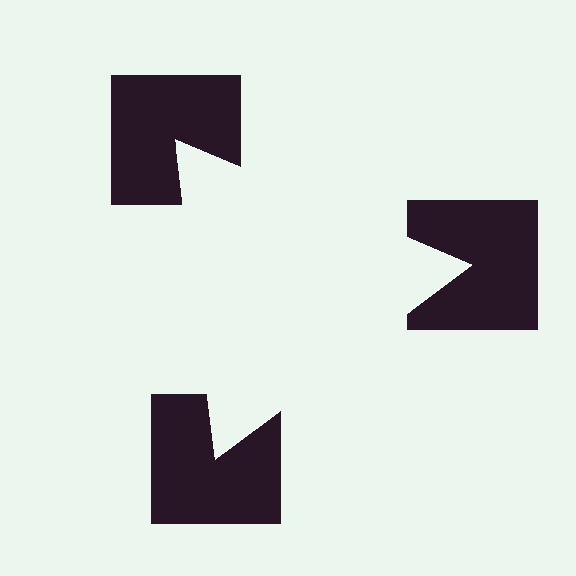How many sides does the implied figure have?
3 sides.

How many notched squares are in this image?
There are 3 — one at each vertex of the illusory triangle.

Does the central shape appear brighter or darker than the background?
It typically appears slightly brighter than the background, even though no actual brightness change is drawn.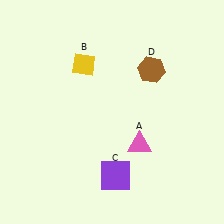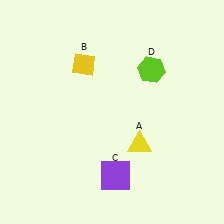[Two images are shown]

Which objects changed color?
A changed from pink to yellow. D changed from brown to lime.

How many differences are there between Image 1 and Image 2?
There are 2 differences between the two images.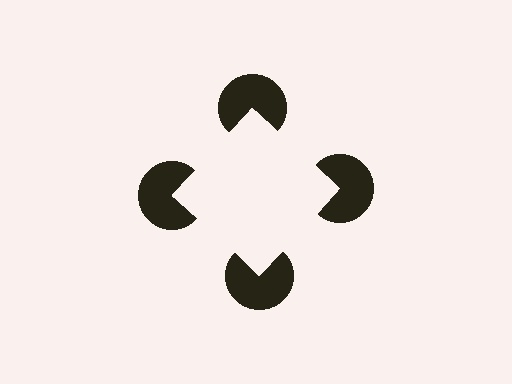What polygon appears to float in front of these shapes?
An illusory square — its edges are inferred from the aligned wedge cuts in the pac-man discs, not physically drawn.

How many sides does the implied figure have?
4 sides.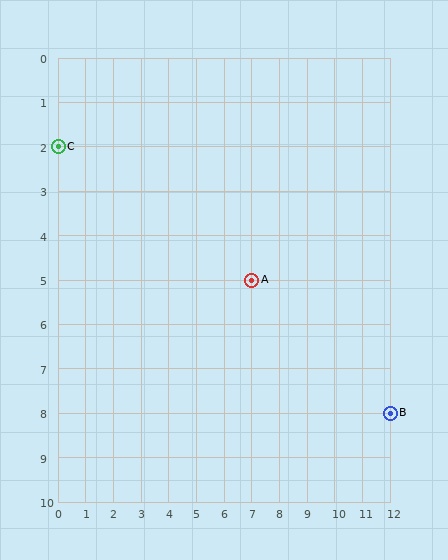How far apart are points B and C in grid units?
Points B and C are 12 columns and 6 rows apart (about 13.4 grid units diagonally).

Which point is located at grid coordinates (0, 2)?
Point C is at (0, 2).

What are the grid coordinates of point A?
Point A is at grid coordinates (7, 5).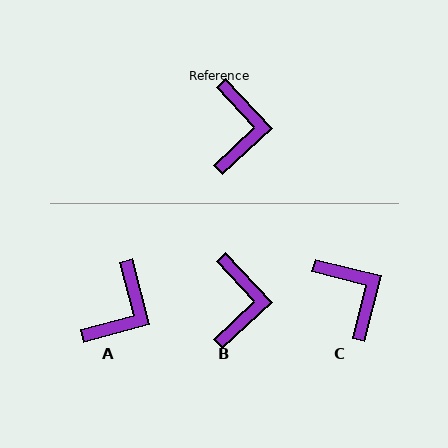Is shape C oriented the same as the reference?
No, it is off by about 33 degrees.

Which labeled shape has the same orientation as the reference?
B.